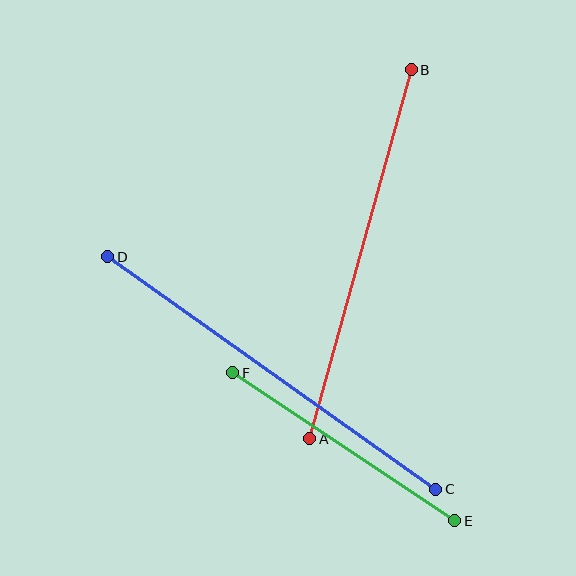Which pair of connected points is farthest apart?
Points C and D are farthest apart.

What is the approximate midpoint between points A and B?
The midpoint is at approximately (361, 254) pixels.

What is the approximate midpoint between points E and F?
The midpoint is at approximately (344, 447) pixels.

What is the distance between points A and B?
The distance is approximately 383 pixels.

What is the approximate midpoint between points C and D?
The midpoint is at approximately (272, 373) pixels.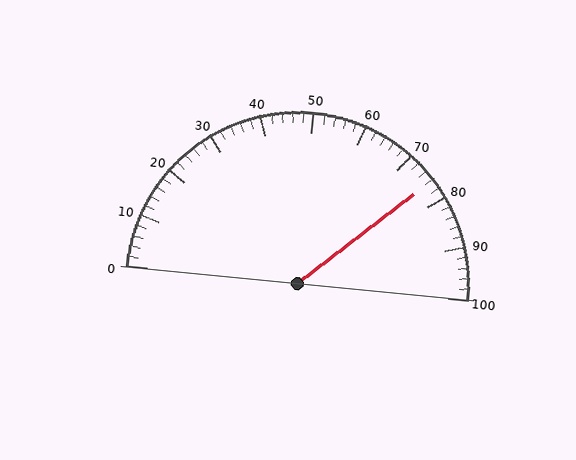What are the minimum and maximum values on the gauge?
The gauge ranges from 0 to 100.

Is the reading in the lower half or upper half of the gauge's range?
The reading is in the upper half of the range (0 to 100).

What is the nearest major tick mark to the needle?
The nearest major tick mark is 80.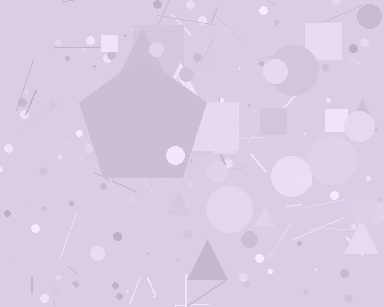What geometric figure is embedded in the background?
A pentagon is embedded in the background.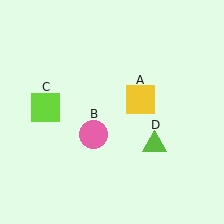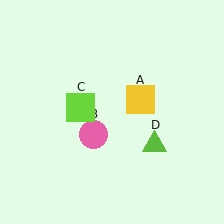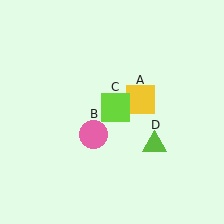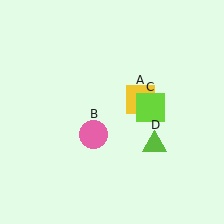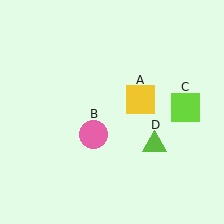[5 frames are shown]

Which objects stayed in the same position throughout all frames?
Yellow square (object A) and pink circle (object B) and lime triangle (object D) remained stationary.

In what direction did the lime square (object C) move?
The lime square (object C) moved right.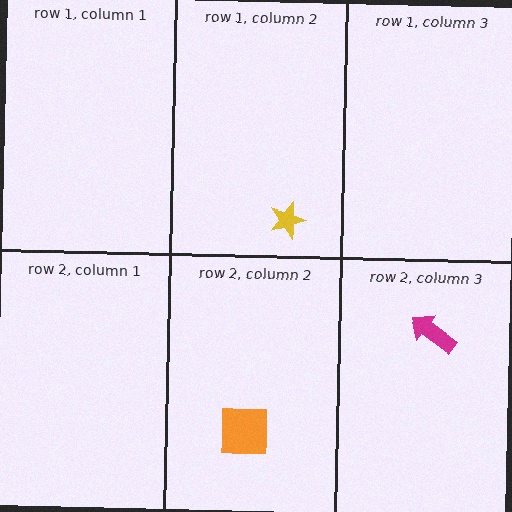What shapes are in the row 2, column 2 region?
The orange square.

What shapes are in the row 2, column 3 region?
The magenta arrow.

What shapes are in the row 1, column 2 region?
The yellow star.